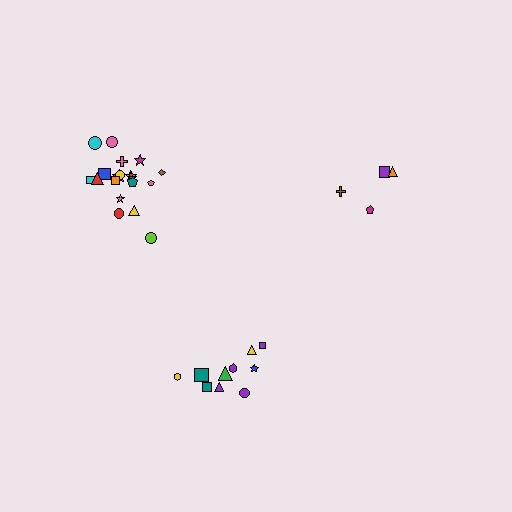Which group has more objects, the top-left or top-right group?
The top-left group.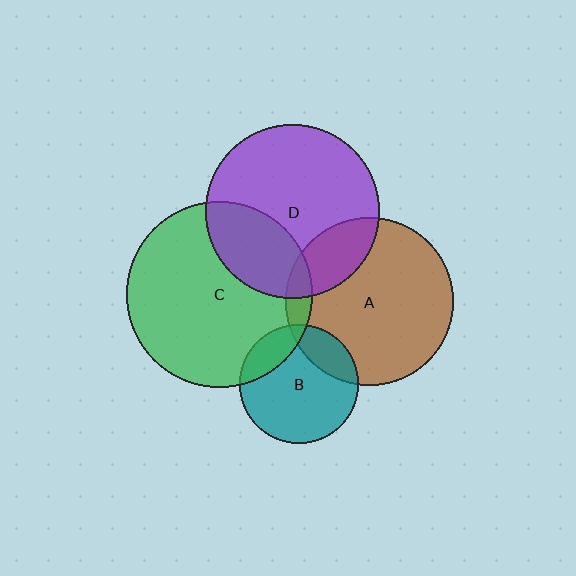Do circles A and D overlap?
Yes.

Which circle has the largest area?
Circle C (green).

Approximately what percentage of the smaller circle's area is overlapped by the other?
Approximately 20%.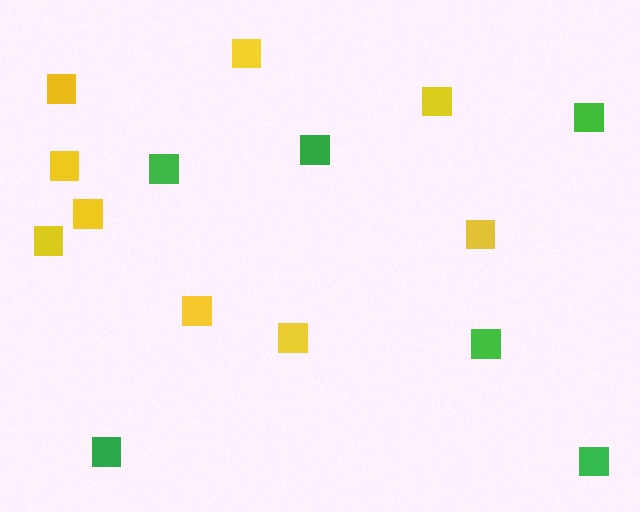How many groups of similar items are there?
There are 2 groups: one group of yellow squares (9) and one group of green squares (6).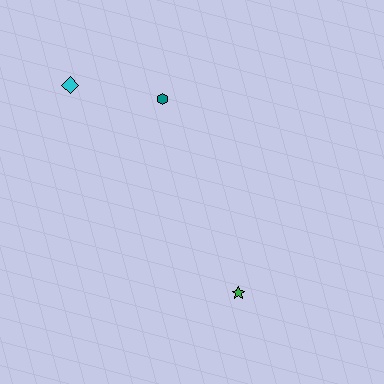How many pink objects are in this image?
There are no pink objects.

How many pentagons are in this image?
There are no pentagons.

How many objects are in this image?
There are 3 objects.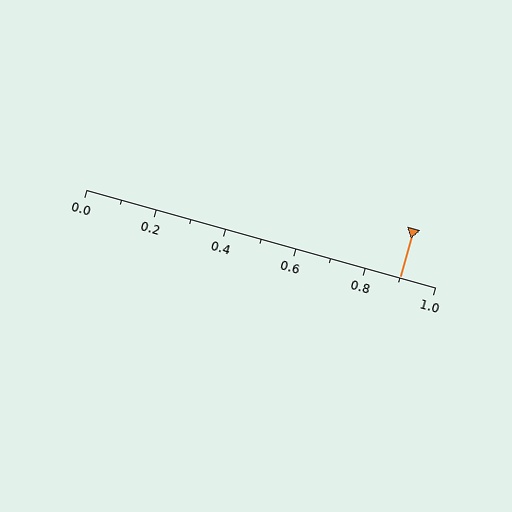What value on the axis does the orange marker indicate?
The marker indicates approximately 0.9.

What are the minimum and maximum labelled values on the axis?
The axis runs from 0.0 to 1.0.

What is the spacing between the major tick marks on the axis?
The major ticks are spaced 0.2 apart.